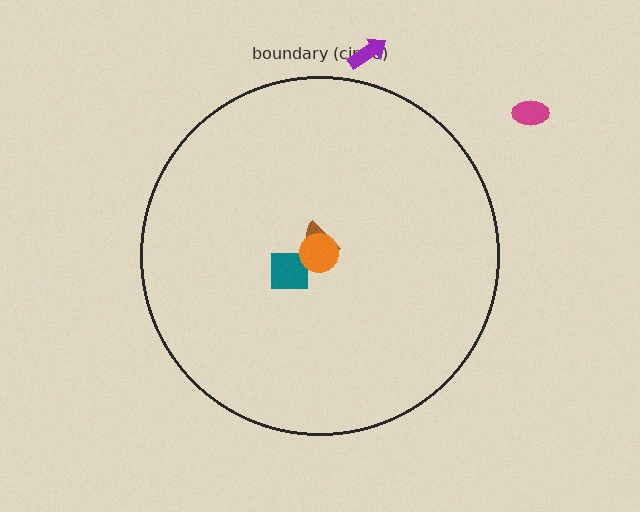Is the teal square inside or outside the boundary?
Inside.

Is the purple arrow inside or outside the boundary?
Outside.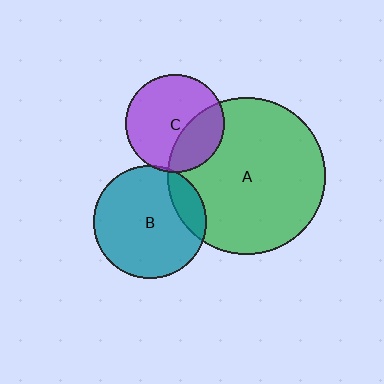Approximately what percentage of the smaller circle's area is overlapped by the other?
Approximately 30%.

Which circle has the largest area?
Circle A (green).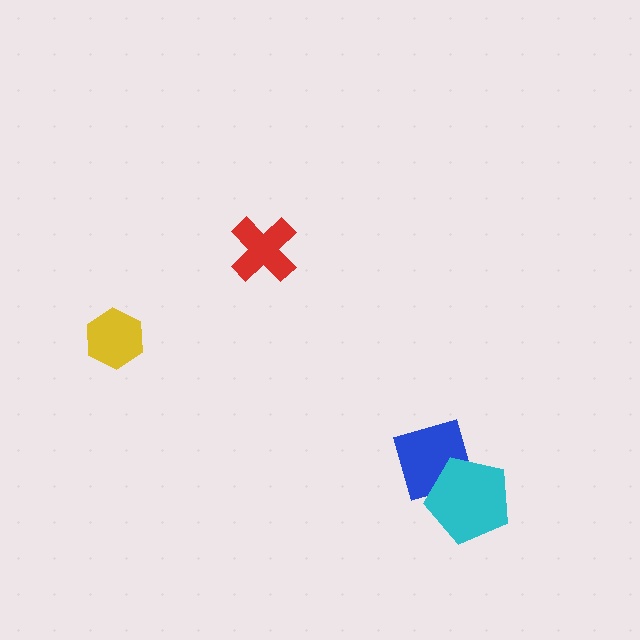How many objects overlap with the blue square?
1 object overlaps with the blue square.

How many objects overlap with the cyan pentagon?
1 object overlaps with the cyan pentagon.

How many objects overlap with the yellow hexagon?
0 objects overlap with the yellow hexagon.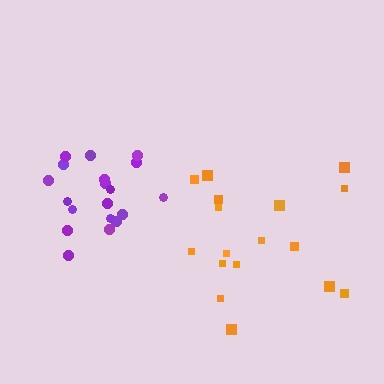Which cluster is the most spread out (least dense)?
Orange.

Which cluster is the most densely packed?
Purple.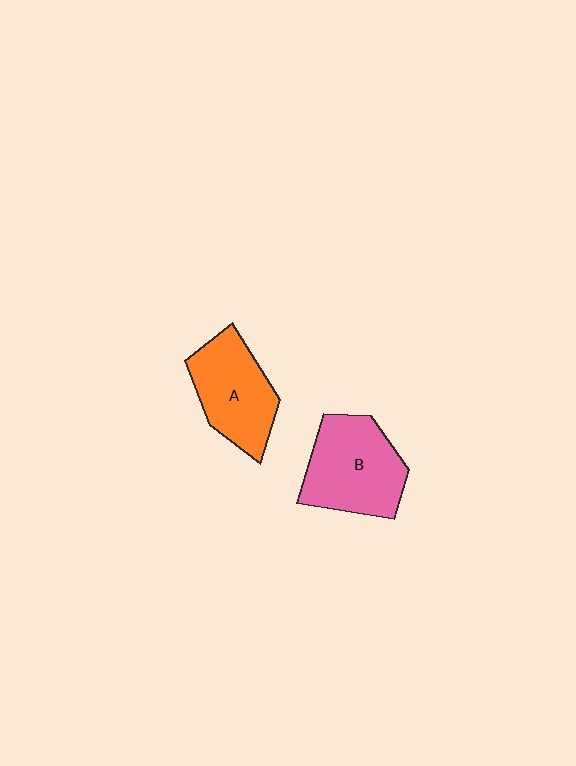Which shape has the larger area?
Shape B (pink).